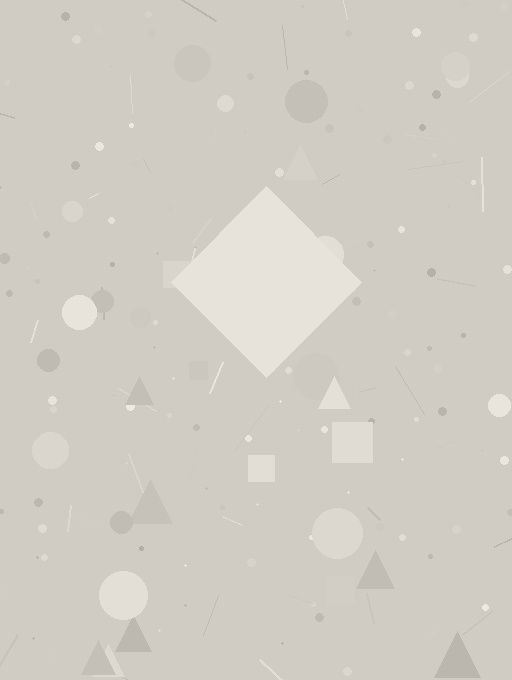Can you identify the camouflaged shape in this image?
The camouflaged shape is a diamond.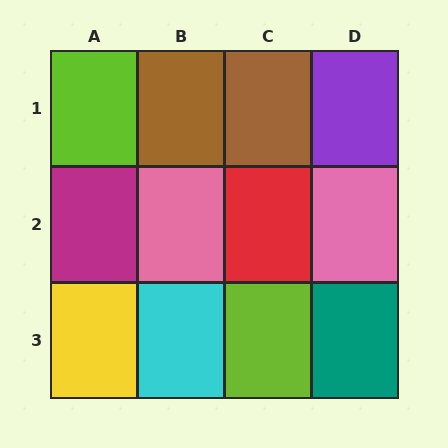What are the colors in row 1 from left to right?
Lime, brown, brown, purple.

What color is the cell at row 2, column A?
Magenta.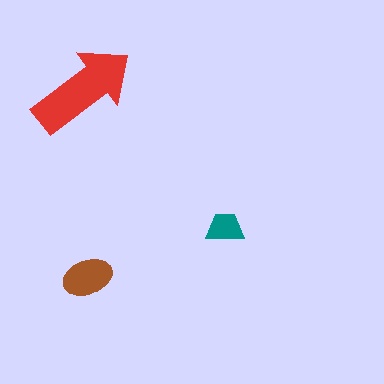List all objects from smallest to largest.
The teal trapezoid, the brown ellipse, the red arrow.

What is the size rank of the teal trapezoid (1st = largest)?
3rd.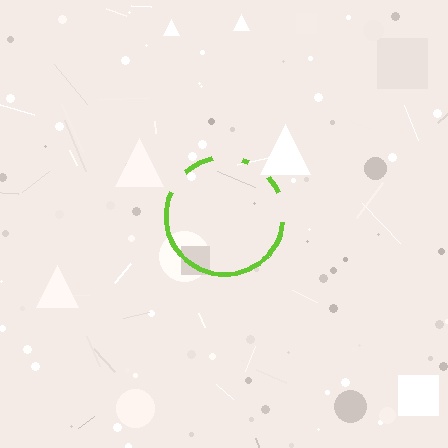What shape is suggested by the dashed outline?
The dashed outline suggests a circle.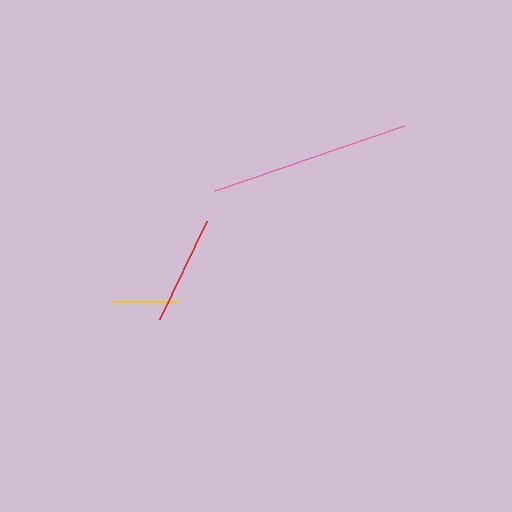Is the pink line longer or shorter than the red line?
The pink line is longer than the red line.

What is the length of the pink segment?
The pink segment is approximately 200 pixels long.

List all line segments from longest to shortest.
From longest to shortest: pink, red, yellow.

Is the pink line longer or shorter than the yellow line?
The pink line is longer than the yellow line.